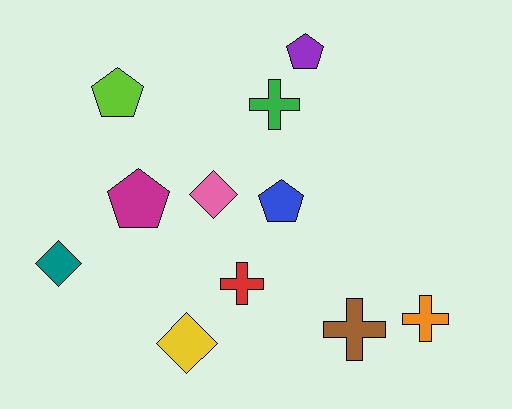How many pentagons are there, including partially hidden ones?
There are 4 pentagons.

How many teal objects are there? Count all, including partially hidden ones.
There is 1 teal object.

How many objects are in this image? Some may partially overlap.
There are 11 objects.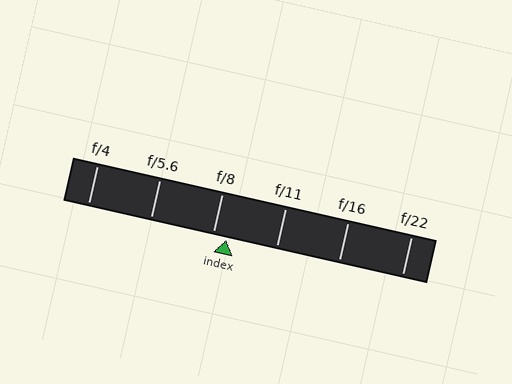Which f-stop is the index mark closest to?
The index mark is closest to f/8.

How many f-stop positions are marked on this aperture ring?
There are 6 f-stop positions marked.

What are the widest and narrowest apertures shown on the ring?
The widest aperture shown is f/4 and the narrowest is f/22.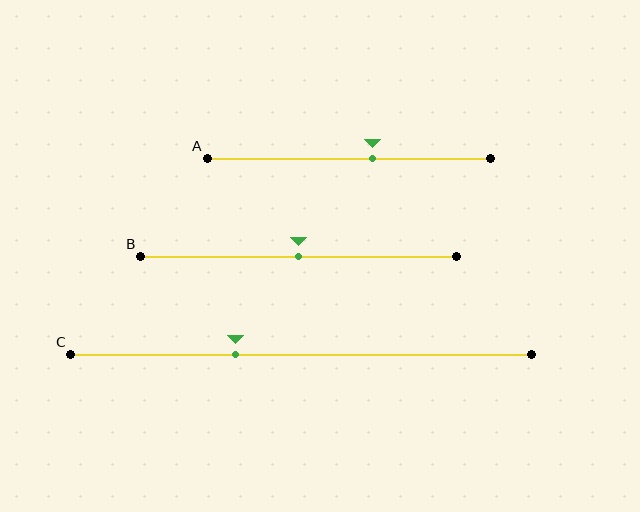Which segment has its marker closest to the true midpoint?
Segment B has its marker closest to the true midpoint.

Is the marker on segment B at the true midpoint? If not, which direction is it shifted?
Yes, the marker on segment B is at the true midpoint.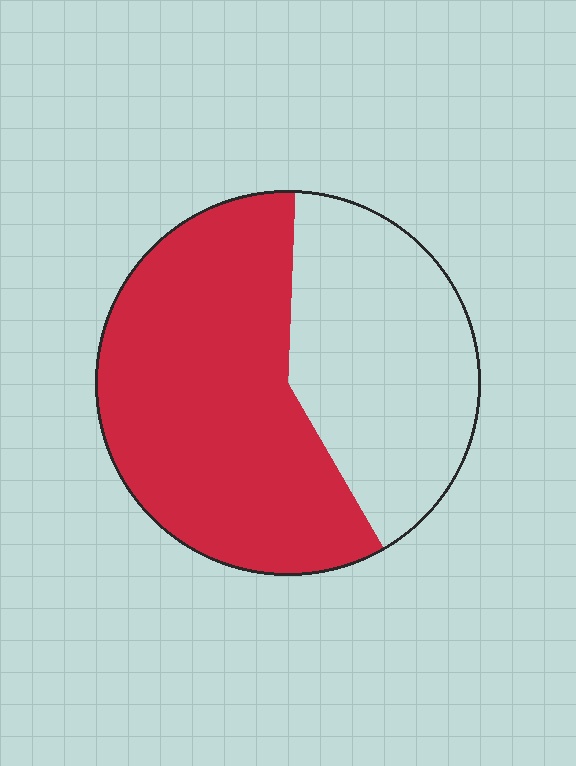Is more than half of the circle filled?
Yes.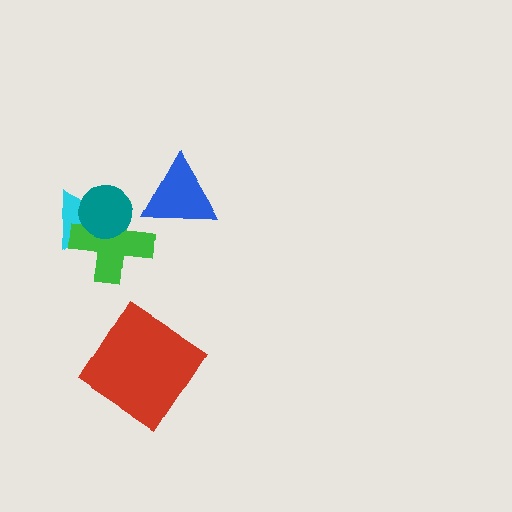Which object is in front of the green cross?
The teal circle is in front of the green cross.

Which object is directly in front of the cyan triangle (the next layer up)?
The green cross is directly in front of the cyan triangle.